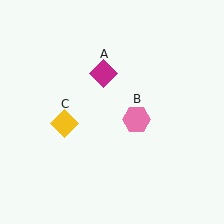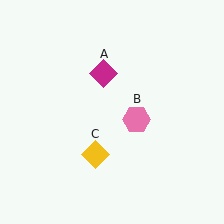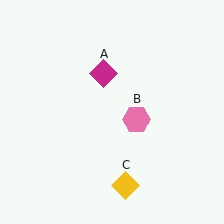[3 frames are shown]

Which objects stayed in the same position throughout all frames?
Magenta diamond (object A) and pink hexagon (object B) remained stationary.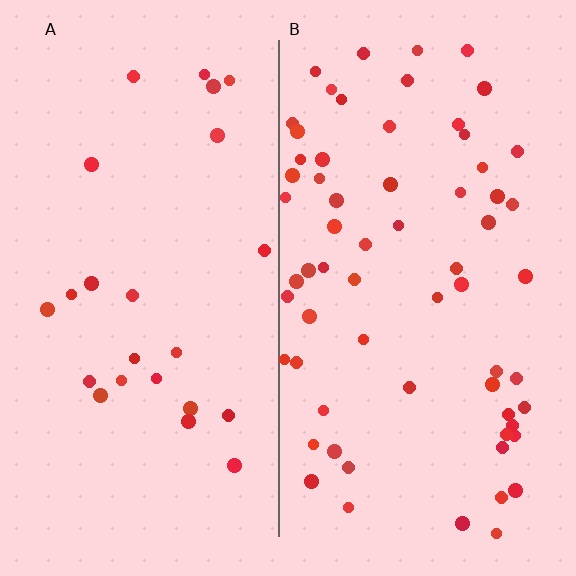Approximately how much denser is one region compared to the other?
Approximately 2.7× — region B over region A.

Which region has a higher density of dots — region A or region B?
B (the right).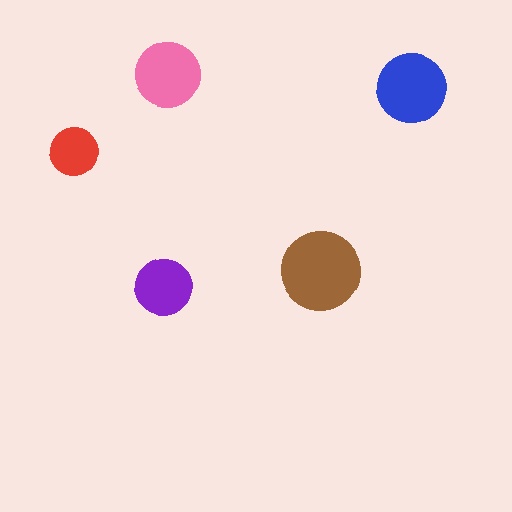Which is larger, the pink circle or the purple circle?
The pink one.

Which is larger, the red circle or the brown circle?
The brown one.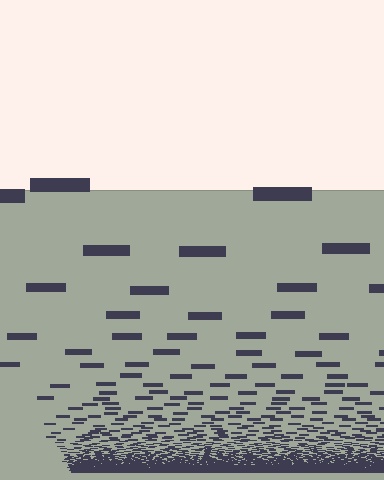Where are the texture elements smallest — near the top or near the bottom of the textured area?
Near the bottom.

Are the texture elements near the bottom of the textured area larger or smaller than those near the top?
Smaller. The gradient is inverted — elements near the bottom are smaller and denser.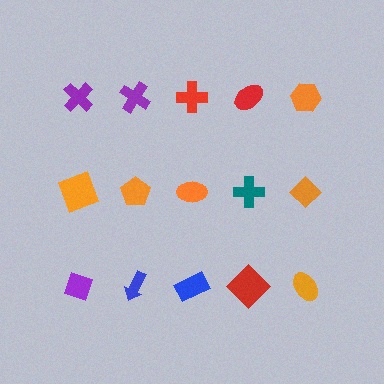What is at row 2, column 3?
An orange ellipse.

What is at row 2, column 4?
A teal cross.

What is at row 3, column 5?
An orange ellipse.